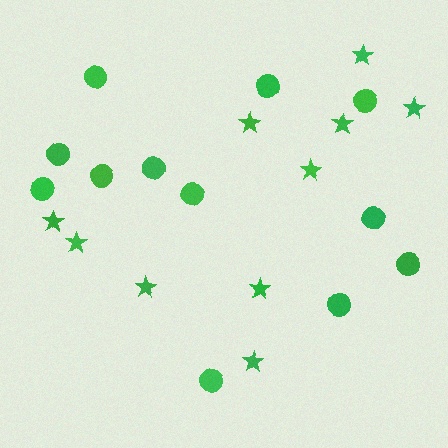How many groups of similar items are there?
There are 2 groups: one group of circles (12) and one group of stars (10).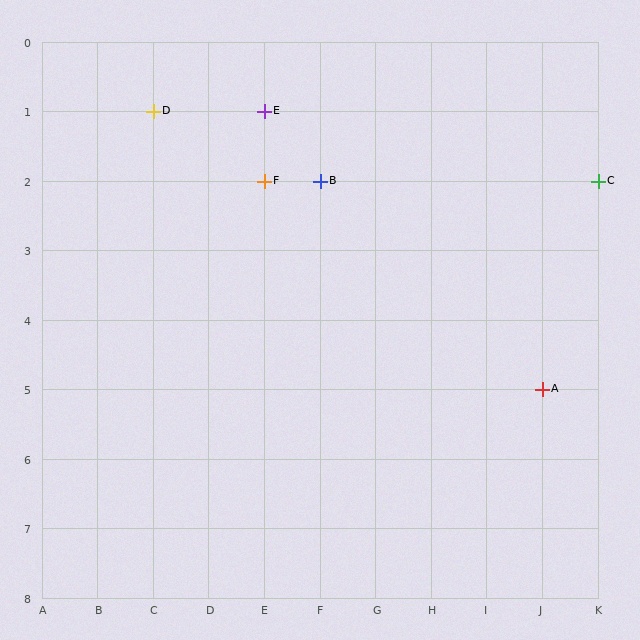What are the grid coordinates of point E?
Point E is at grid coordinates (E, 1).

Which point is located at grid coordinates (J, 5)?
Point A is at (J, 5).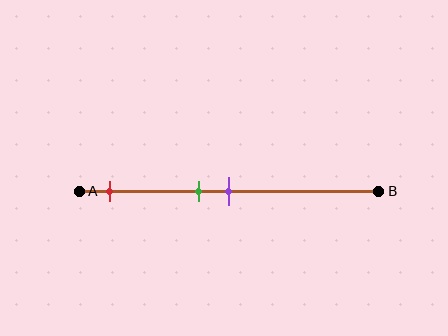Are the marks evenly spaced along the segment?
No, the marks are not evenly spaced.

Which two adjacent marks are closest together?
The green and purple marks are the closest adjacent pair.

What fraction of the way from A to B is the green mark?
The green mark is approximately 40% (0.4) of the way from A to B.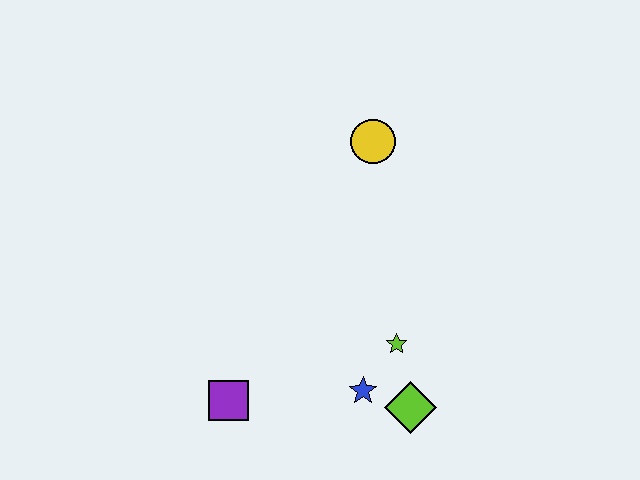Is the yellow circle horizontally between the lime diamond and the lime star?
No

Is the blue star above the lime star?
No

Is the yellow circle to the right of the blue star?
Yes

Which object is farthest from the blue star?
The yellow circle is farthest from the blue star.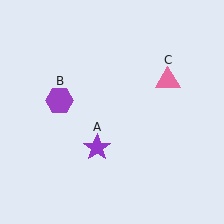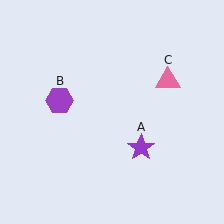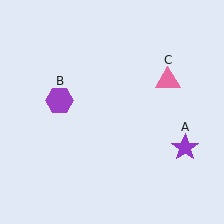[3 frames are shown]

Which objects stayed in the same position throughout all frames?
Purple hexagon (object B) and pink triangle (object C) remained stationary.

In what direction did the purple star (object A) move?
The purple star (object A) moved right.